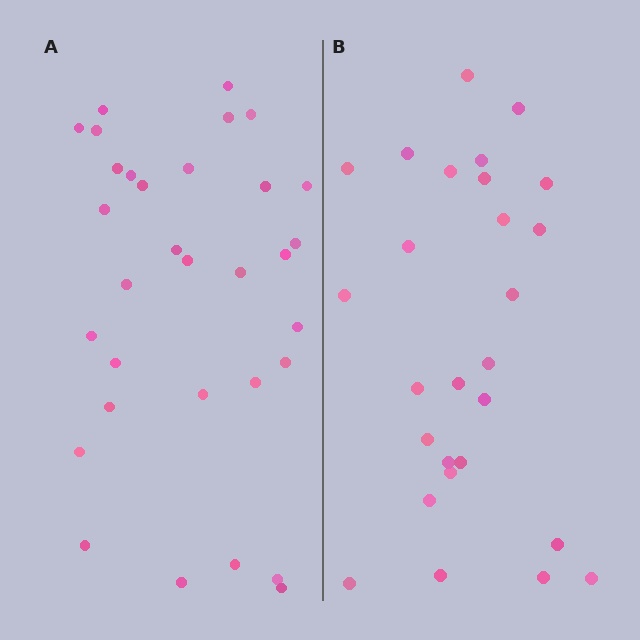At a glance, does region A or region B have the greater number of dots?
Region A (the left region) has more dots.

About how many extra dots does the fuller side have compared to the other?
Region A has about 5 more dots than region B.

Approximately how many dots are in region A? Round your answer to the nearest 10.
About 30 dots. (The exact count is 32, which rounds to 30.)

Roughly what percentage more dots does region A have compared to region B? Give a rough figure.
About 20% more.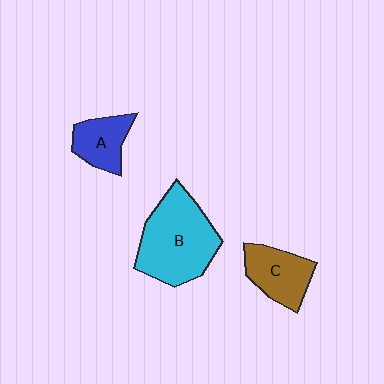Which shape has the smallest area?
Shape A (blue).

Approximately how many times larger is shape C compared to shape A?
Approximately 1.2 times.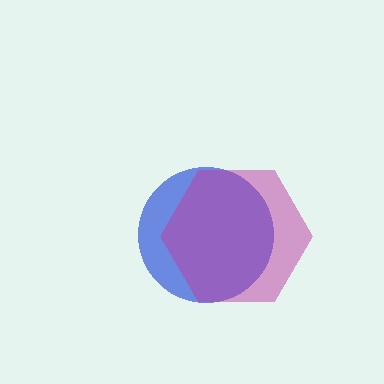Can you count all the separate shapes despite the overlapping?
Yes, there are 2 separate shapes.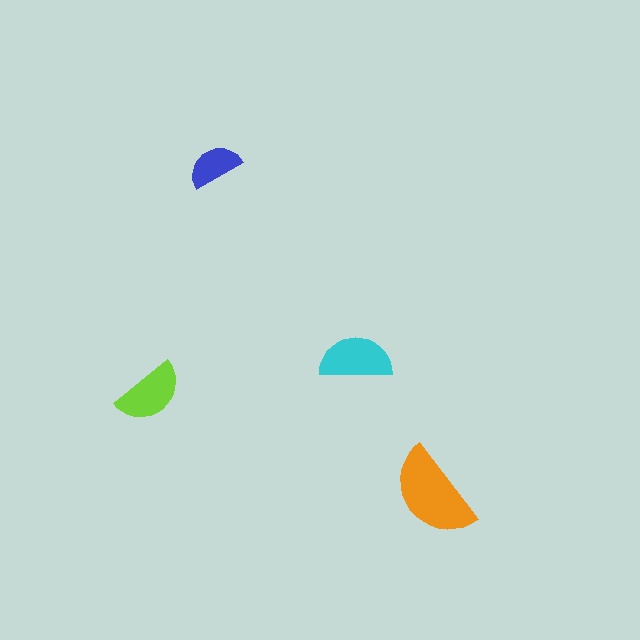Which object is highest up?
The blue semicircle is topmost.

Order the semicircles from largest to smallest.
the orange one, the cyan one, the lime one, the blue one.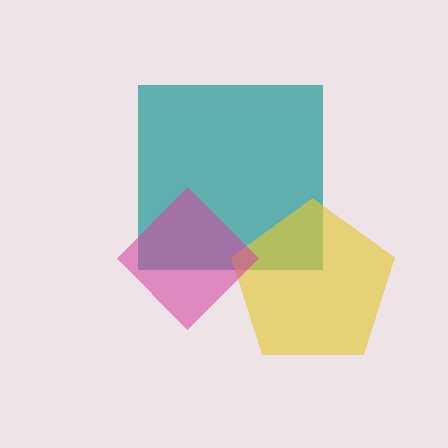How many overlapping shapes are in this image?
There are 3 overlapping shapes in the image.